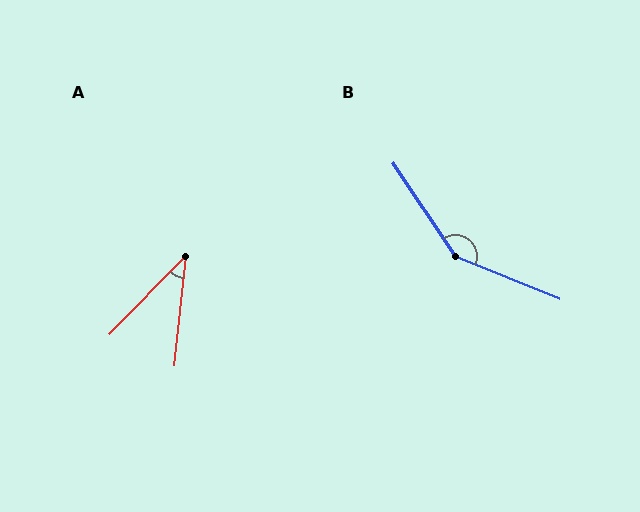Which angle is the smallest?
A, at approximately 38 degrees.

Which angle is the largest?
B, at approximately 146 degrees.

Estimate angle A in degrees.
Approximately 38 degrees.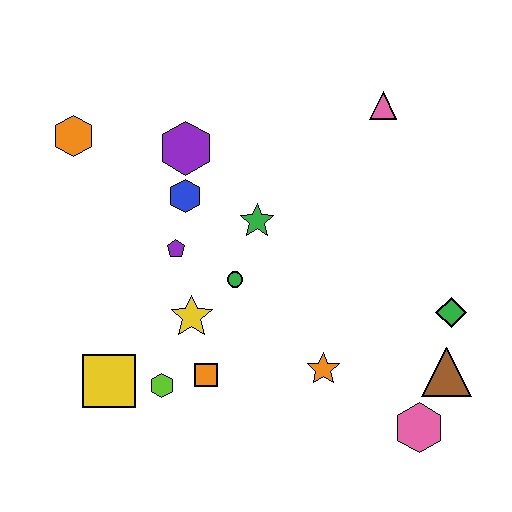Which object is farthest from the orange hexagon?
The pink hexagon is farthest from the orange hexagon.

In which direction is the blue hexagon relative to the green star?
The blue hexagon is to the left of the green star.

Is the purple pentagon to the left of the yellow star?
Yes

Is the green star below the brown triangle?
No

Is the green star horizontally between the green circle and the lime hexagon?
No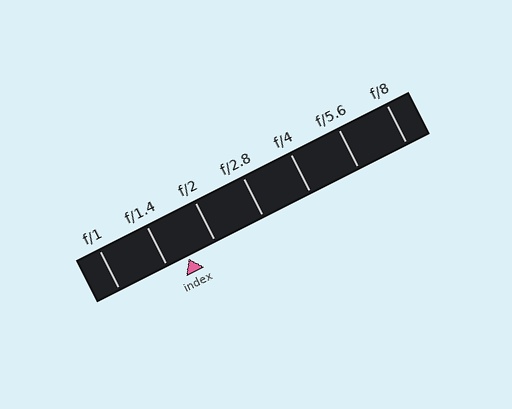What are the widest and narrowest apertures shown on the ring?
The widest aperture shown is f/1 and the narrowest is f/8.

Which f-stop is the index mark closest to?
The index mark is closest to f/1.4.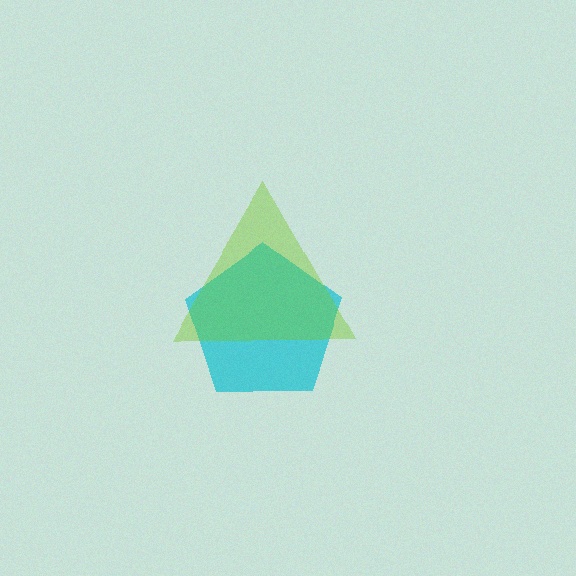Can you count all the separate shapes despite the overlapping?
Yes, there are 2 separate shapes.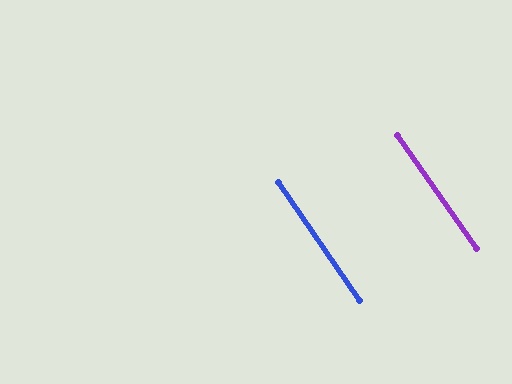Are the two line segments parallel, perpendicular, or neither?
Parallel — their directions differ by only 0.4°.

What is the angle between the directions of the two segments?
Approximately 0 degrees.